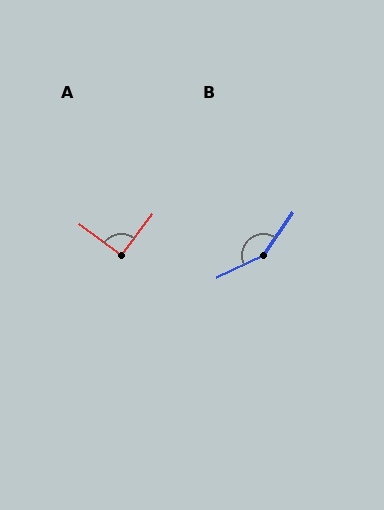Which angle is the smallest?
A, at approximately 91 degrees.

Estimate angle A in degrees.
Approximately 91 degrees.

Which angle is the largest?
B, at approximately 150 degrees.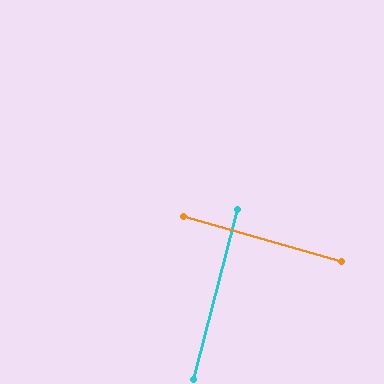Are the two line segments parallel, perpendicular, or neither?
Perpendicular — they meet at approximately 89°.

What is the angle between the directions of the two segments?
Approximately 89 degrees.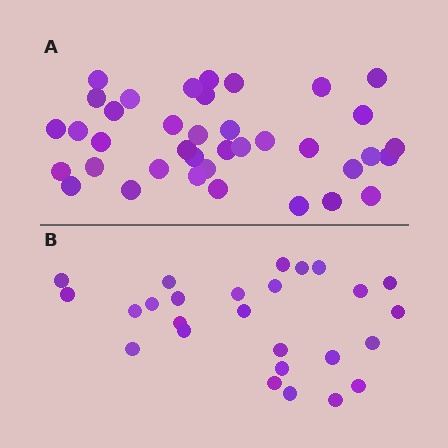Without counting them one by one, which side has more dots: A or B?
Region A (the top region) has more dots.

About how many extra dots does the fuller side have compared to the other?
Region A has roughly 12 or so more dots than region B.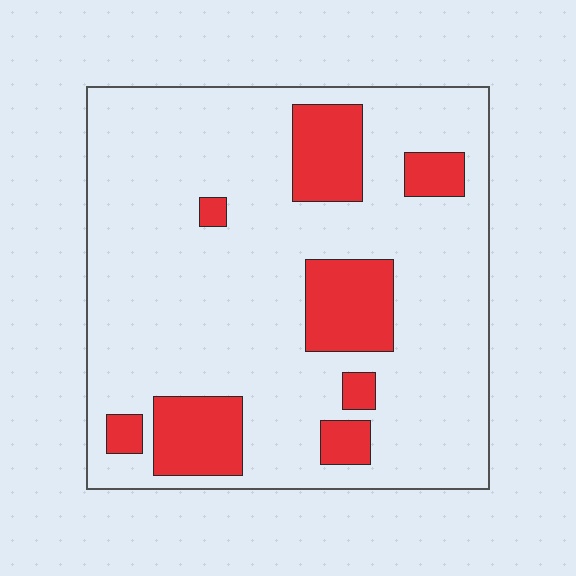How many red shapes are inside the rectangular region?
8.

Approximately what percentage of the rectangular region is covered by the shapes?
Approximately 20%.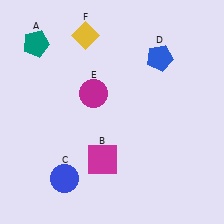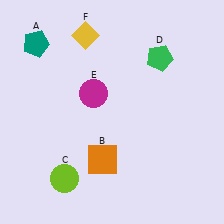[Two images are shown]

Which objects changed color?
B changed from magenta to orange. C changed from blue to lime. D changed from blue to green.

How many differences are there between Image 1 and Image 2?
There are 3 differences between the two images.